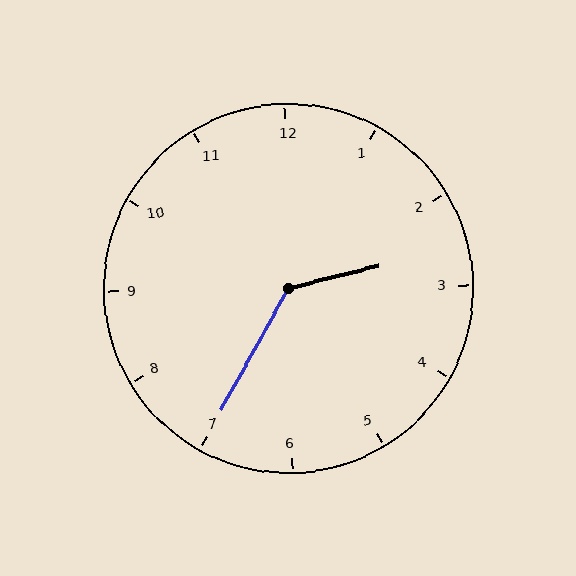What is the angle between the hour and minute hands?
Approximately 132 degrees.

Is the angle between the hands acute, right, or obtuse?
It is obtuse.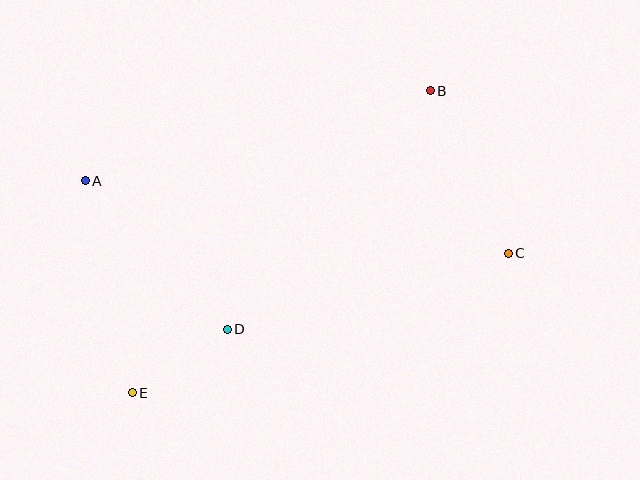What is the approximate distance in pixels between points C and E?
The distance between C and E is approximately 401 pixels.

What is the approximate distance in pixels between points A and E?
The distance between A and E is approximately 217 pixels.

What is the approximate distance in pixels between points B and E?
The distance between B and E is approximately 425 pixels.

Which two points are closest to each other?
Points D and E are closest to each other.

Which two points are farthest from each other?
Points A and C are farthest from each other.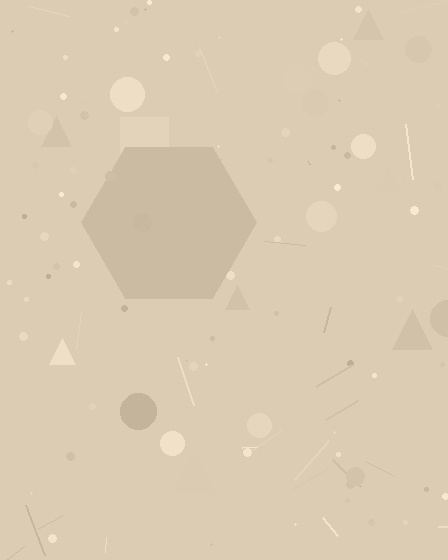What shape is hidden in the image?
A hexagon is hidden in the image.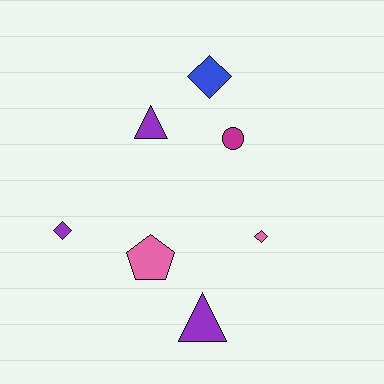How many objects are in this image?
There are 7 objects.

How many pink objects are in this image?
There are 2 pink objects.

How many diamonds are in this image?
There are 3 diamonds.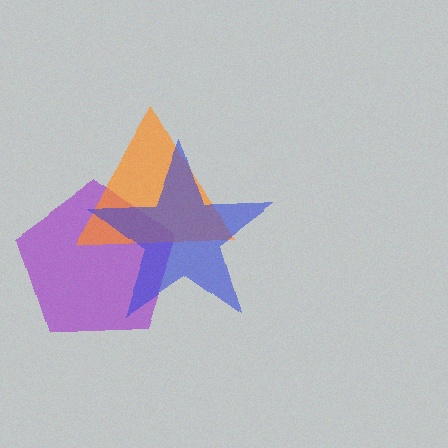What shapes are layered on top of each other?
The layered shapes are: a purple pentagon, an orange triangle, a blue star.